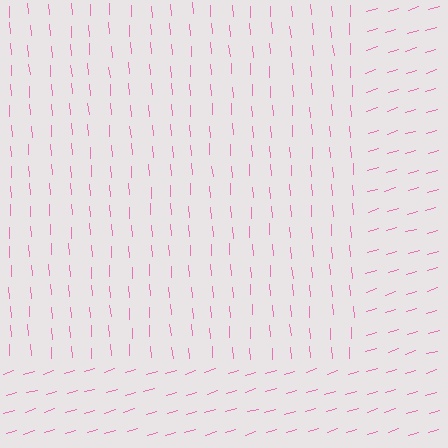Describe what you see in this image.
The image is filled with small pink line segments. A rectangle region in the image has lines oriented differently from the surrounding lines, creating a visible texture boundary.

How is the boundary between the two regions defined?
The boundary is defined purely by a change in line orientation (approximately 77 degrees difference). All lines are the same color and thickness.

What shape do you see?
I see a rectangle.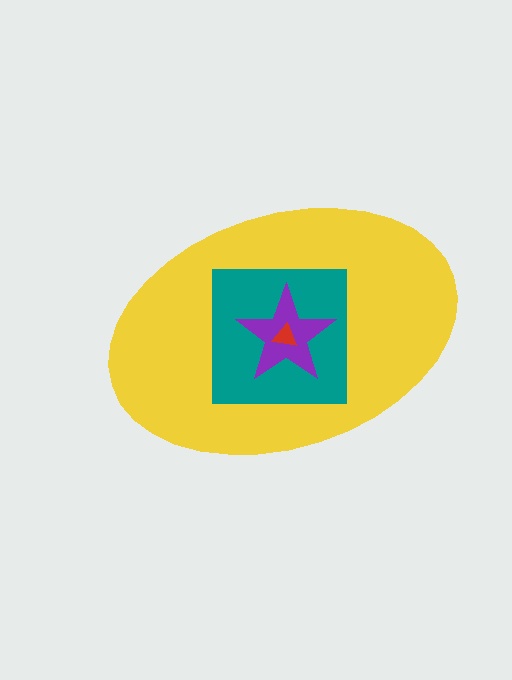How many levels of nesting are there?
4.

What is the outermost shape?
The yellow ellipse.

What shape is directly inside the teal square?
The purple star.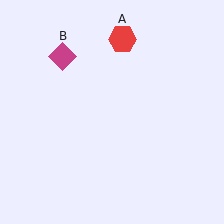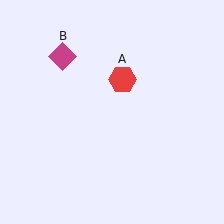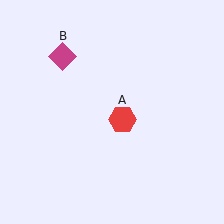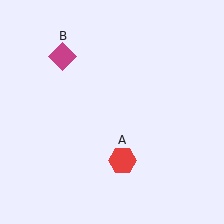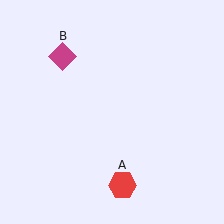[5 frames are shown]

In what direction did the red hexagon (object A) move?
The red hexagon (object A) moved down.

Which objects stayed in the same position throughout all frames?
Magenta diamond (object B) remained stationary.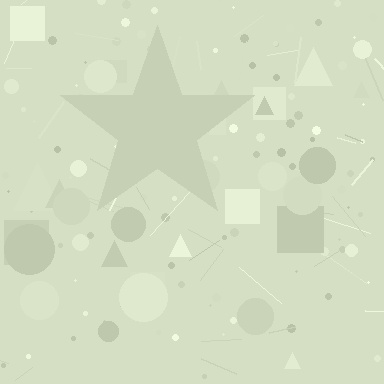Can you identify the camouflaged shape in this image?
The camouflaged shape is a star.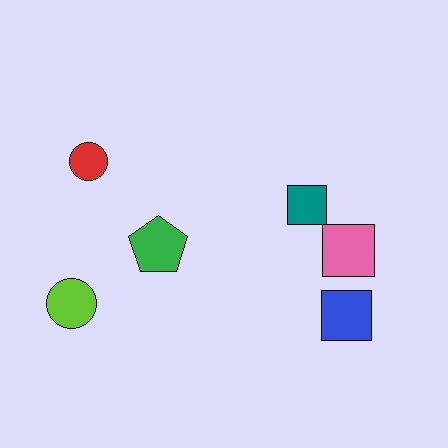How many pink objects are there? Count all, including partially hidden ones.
There is 1 pink object.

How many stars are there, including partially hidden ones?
There are no stars.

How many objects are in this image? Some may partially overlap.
There are 6 objects.